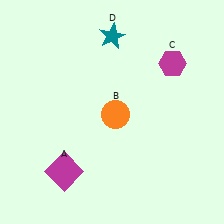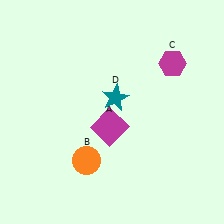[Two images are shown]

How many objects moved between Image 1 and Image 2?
3 objects moved between the two images.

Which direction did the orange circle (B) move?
The orange circle (B) moved down.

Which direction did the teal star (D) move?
The teal star (D) moved down.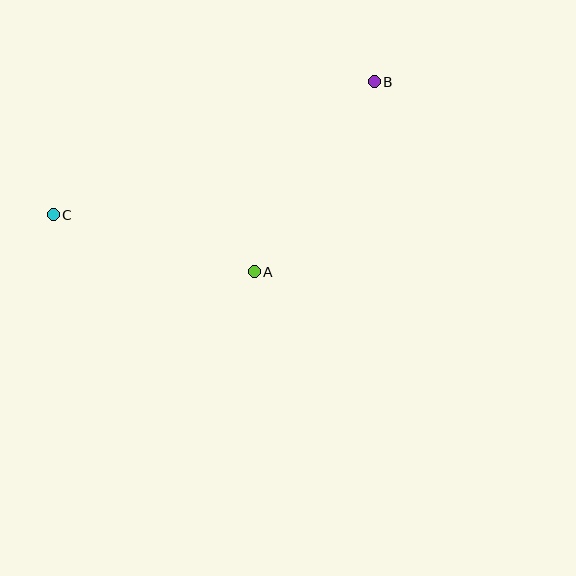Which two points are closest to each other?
Points A and C are closest to each other.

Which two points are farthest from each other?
Points B and C are farthest from each other.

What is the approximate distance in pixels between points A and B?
The distance between A and B is approximately 225 pixels.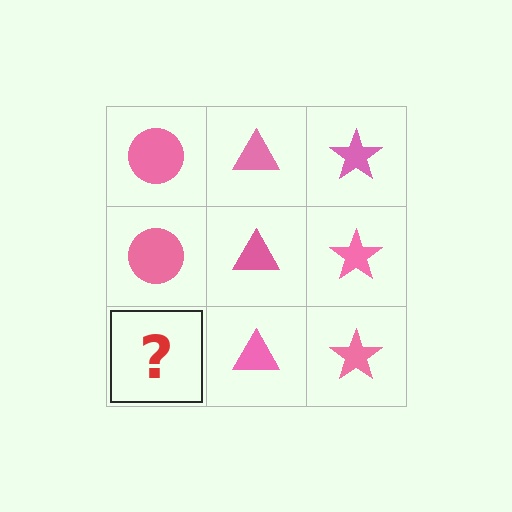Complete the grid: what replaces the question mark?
The question mark should be replaced with a pink circle.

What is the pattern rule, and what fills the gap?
The rule is that each column has a consistent shape. The gap should be filled with a pink circle.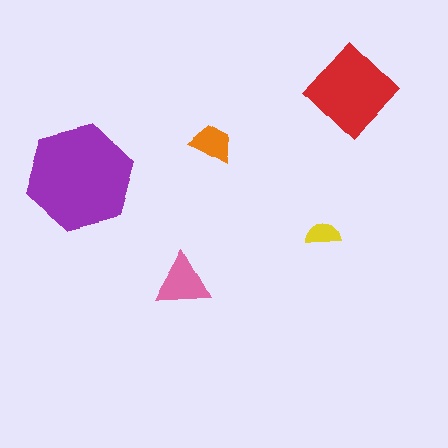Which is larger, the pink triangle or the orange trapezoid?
The pink triangle.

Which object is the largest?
The purple hexagon.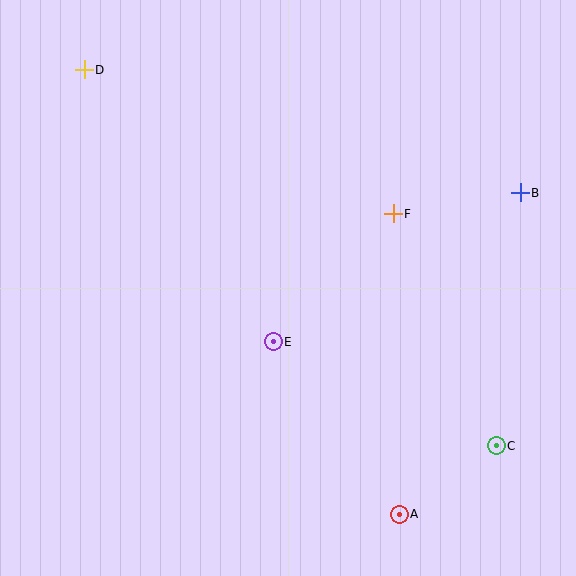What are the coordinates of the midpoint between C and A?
The midpoint between C and A is at (448, 480).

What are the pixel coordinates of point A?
Point A is at (399, 514).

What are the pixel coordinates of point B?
Point B is at (520, 193).